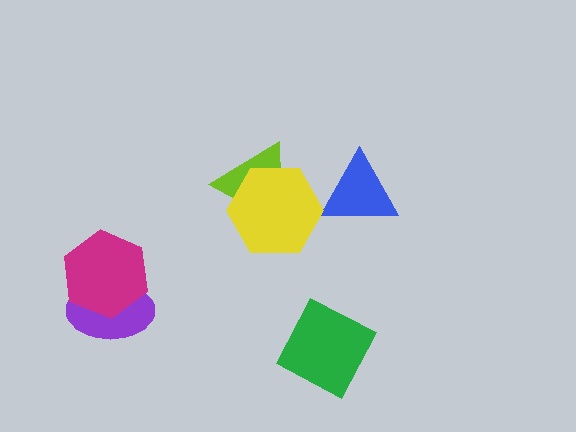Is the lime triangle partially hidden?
Yes, it is partially covered by another shape.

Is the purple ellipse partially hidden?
Yes, it is partially covered by another shape.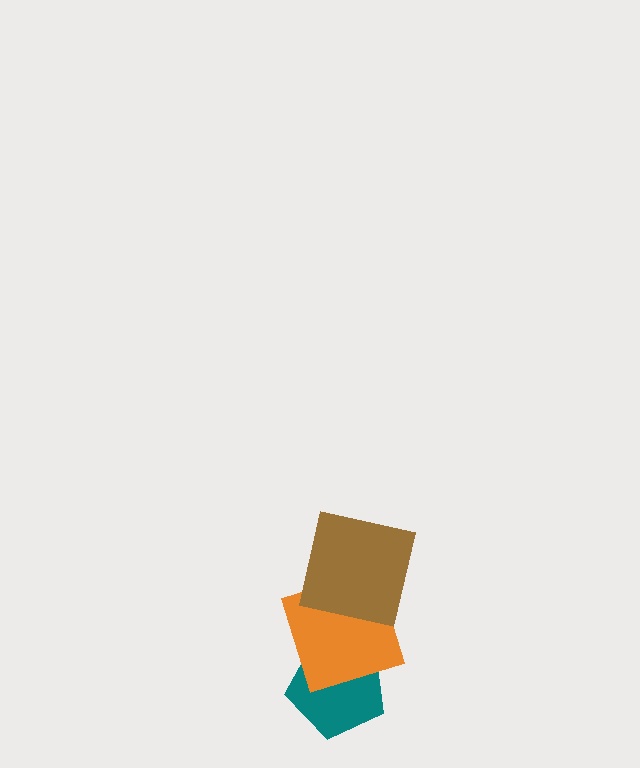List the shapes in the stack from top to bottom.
From top to bottom: the brown square, the orange square, the teal pentagon.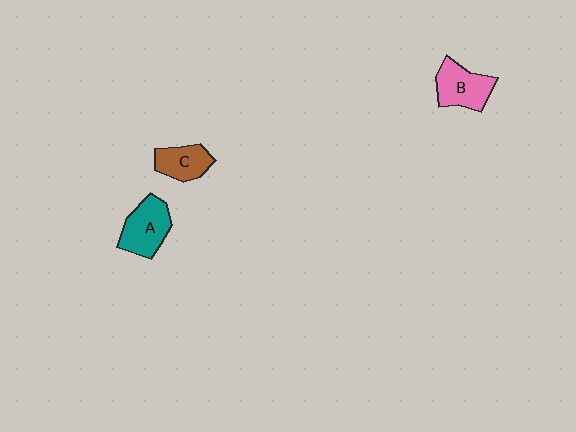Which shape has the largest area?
Shape A (teal).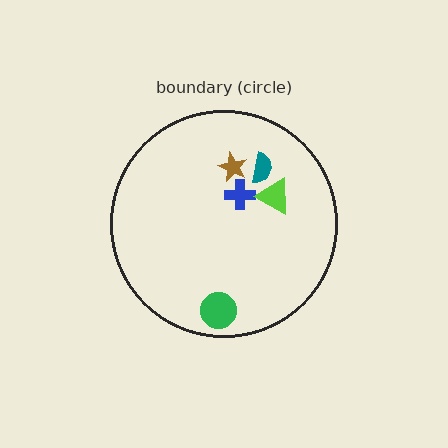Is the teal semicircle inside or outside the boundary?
Inside.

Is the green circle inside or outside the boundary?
Inside.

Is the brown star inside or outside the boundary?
Inside.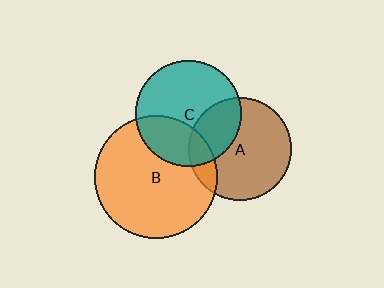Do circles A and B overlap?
Yes.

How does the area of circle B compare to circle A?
Approximately 1.4 times.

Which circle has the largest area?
Circle B (orange).